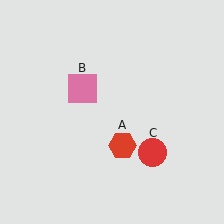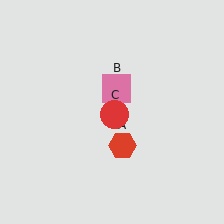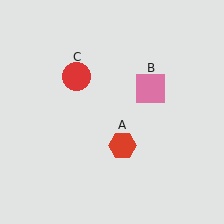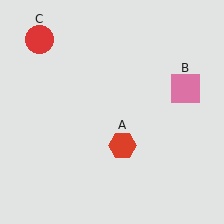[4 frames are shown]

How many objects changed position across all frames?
2 objects changed position: pink square (object B), red circle (object C).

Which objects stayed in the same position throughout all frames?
Red hexagon (object A) remained stationary.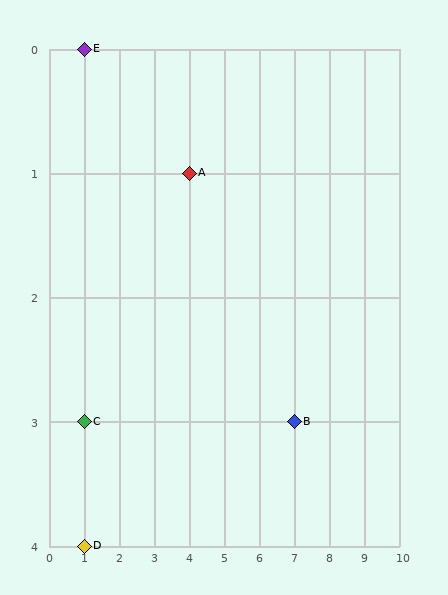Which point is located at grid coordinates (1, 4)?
Point D is at (1, 4).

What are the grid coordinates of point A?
Point A is at grid coordinates (4, 1).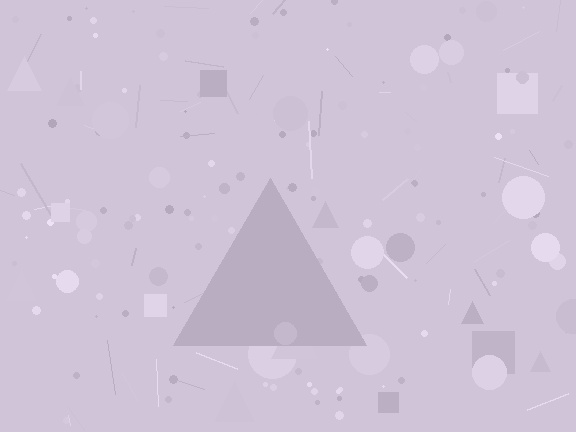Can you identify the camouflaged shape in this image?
The camouflaged shape is a triangle.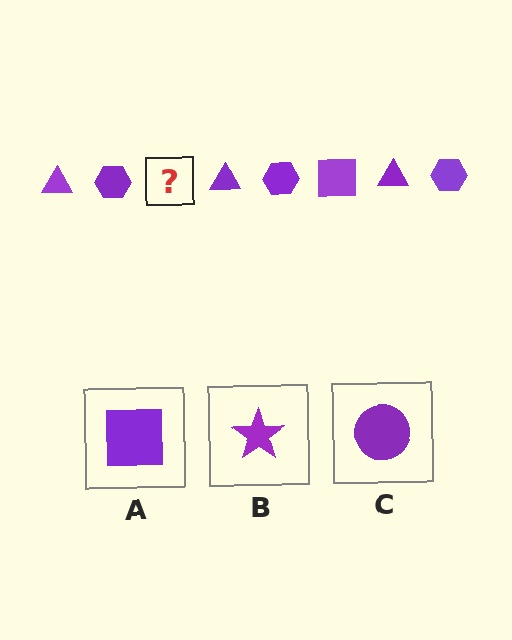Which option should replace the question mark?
Option A.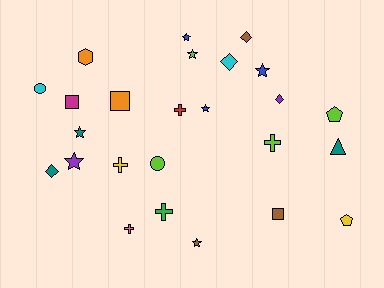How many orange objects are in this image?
There are 2 orange objects.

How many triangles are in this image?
There is 1 triangle.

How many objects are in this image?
There are 25 objects.